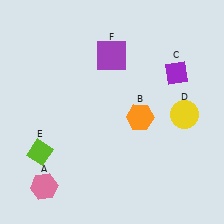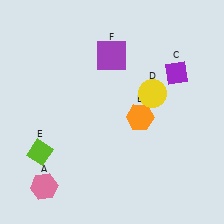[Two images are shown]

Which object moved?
The yellow circle (D) moved left.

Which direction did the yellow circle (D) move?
The yellow circle (D) moved left.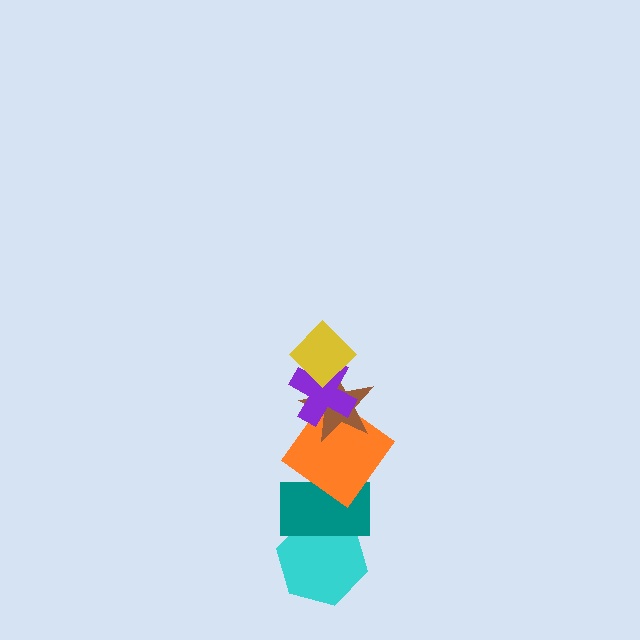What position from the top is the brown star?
The brown star is 3rd from the top.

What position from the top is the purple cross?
The purple cross is 2nd from the top.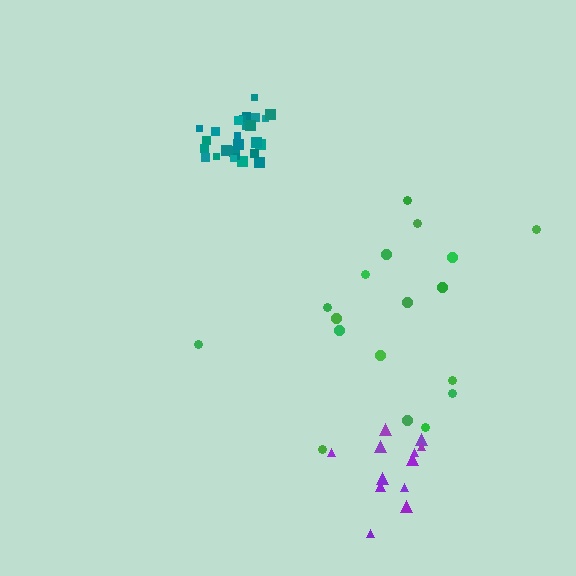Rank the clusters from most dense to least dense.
teal, purple, green.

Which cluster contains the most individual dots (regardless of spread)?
Teal (26).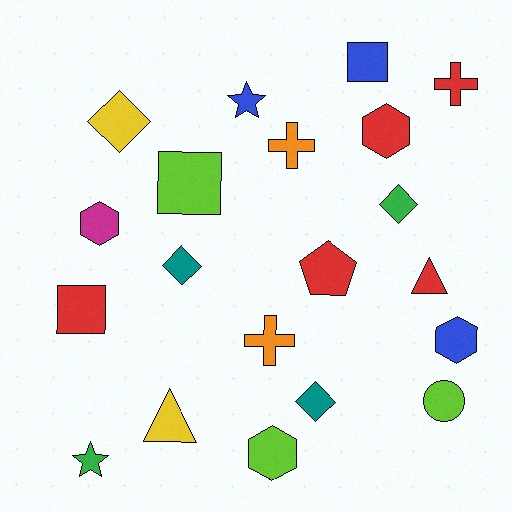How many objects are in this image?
There are 20 objects.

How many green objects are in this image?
There are 2 green objects.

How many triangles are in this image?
There are 2 triangles.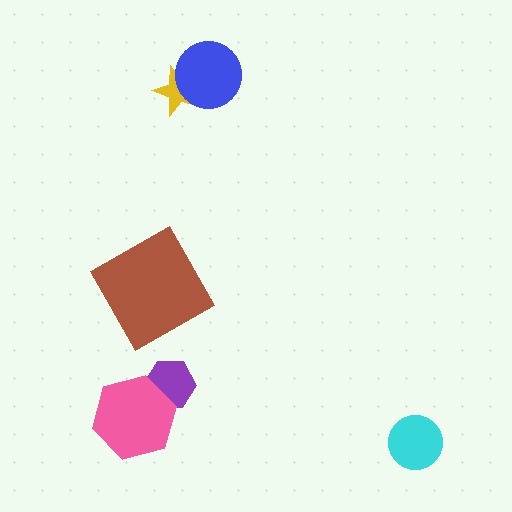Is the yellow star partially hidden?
Yes, it is partially covered by another shape.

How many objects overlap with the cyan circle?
0 objects overlap with the cyan circle.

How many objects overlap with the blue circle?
1 object overlaps with the blue circle.